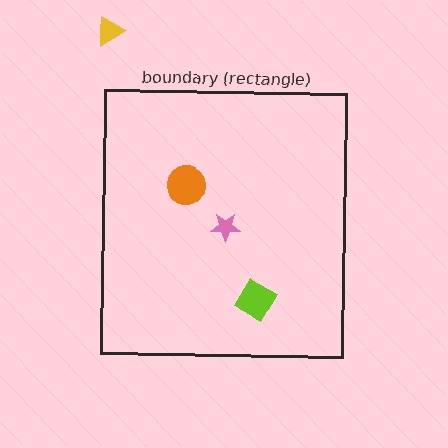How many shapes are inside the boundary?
3 inside, 1 outside.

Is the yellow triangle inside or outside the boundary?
Outside.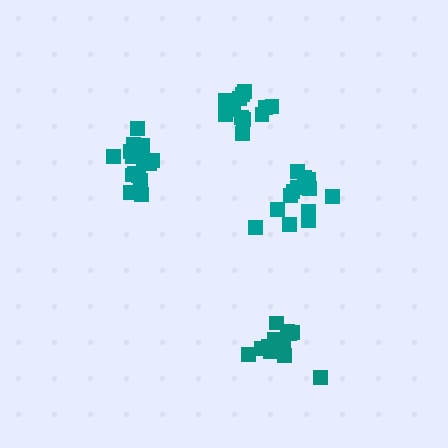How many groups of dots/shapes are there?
There are 4 groups.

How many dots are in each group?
Group 1: 14 dots, Group 2: 16 dots, Group 3: 15 dots, Group 4: 13 dots (58 total).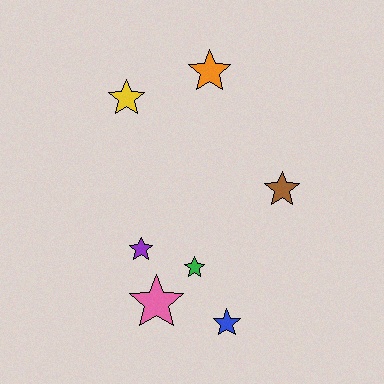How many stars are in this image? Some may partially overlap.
There are 7 stars.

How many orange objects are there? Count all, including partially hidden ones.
There is 1 orange object.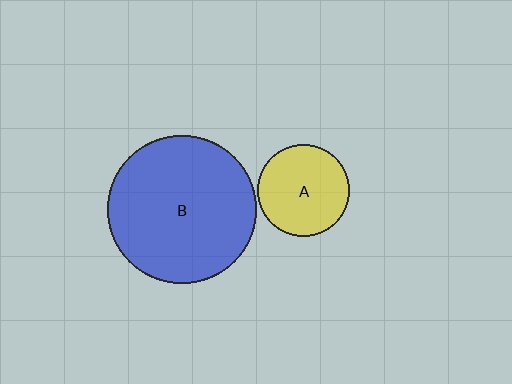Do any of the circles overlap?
No, none of the circles overlap.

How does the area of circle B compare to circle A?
Approximately 2.6 times.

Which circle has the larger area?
Circle B (blue).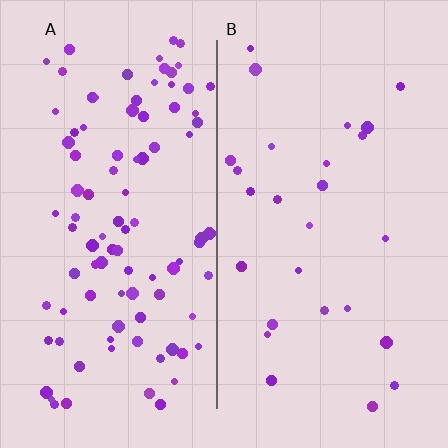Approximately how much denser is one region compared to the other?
Approximately 3.7× — region A over region B.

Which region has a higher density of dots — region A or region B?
A (the left).